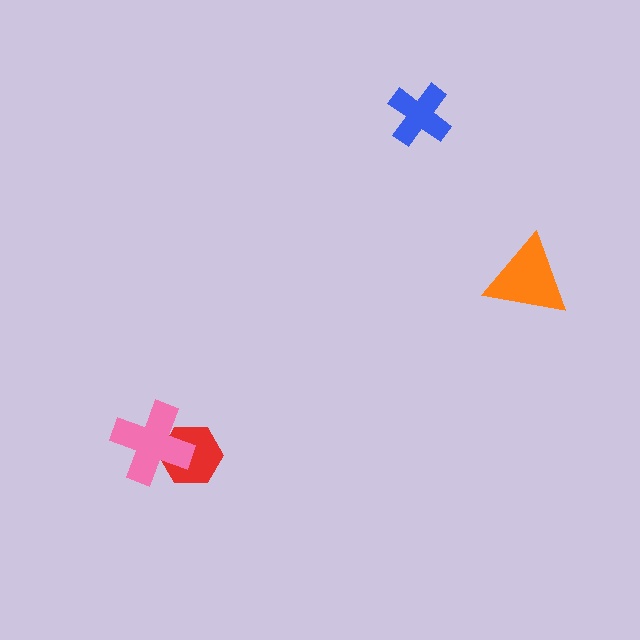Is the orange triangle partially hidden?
No, no other shape covers it.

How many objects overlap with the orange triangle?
0 objects overlap with the orange triangle.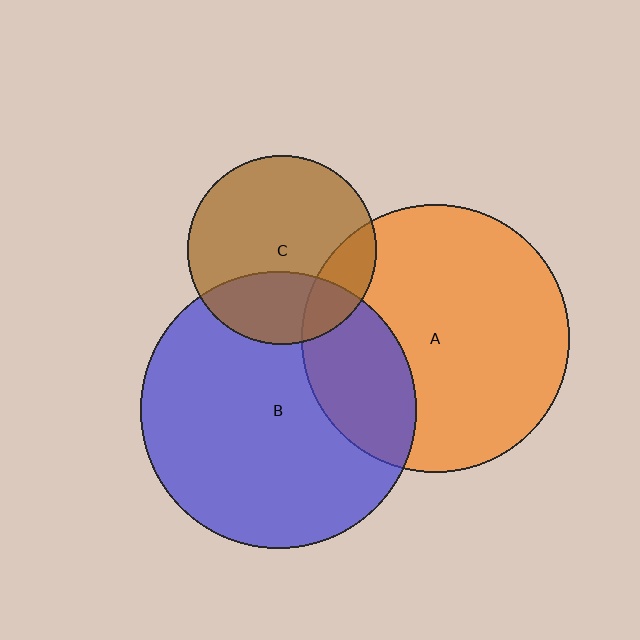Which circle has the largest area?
Circle B (blue).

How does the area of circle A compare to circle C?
Approximately 2.0 times.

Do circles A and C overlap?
Yes.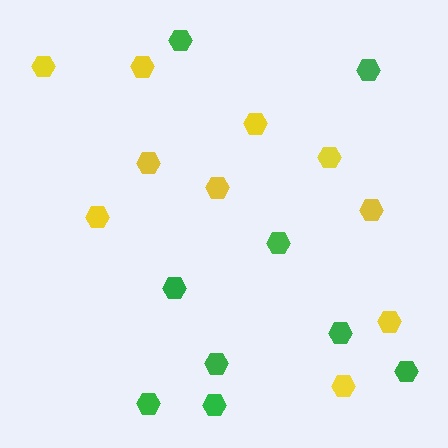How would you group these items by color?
There are 2 groups: one group of green hexagons (9) and one group of yellow hexagons (10).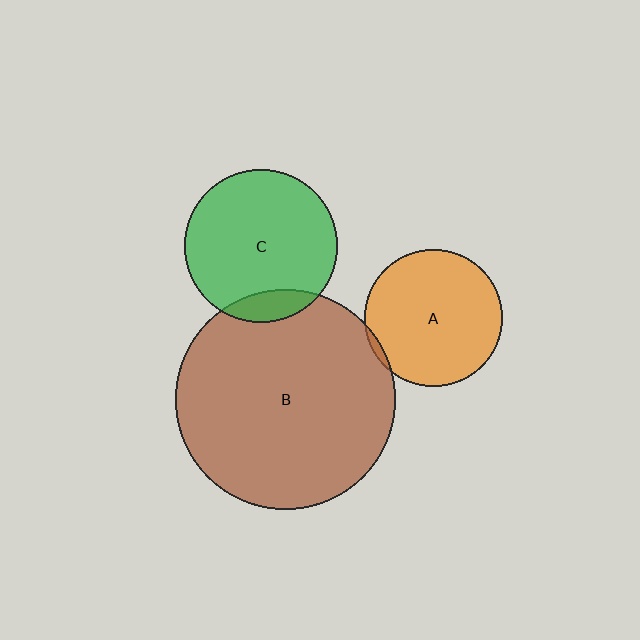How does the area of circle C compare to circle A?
Approximately 1.2 times.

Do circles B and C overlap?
Yes.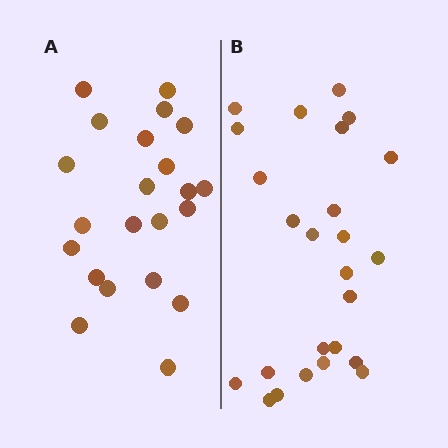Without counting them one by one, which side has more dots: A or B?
Region B (the right region) has more dots.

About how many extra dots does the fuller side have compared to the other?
Region B has just a few more — roughly 2 or 3 more dots than region A.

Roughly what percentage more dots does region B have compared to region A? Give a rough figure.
About 15% more.